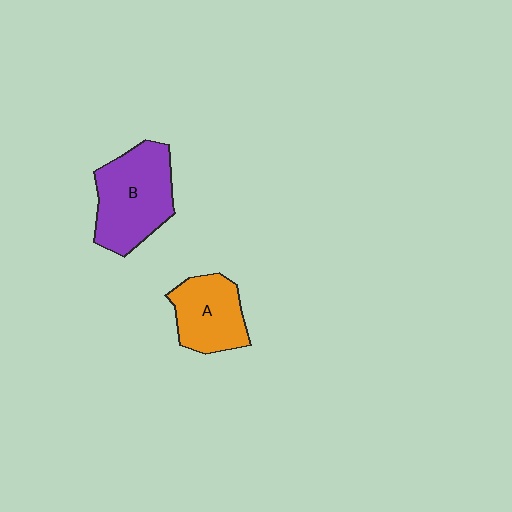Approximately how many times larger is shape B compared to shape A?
Approximately 1.4 times.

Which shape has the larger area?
Shape B (purple).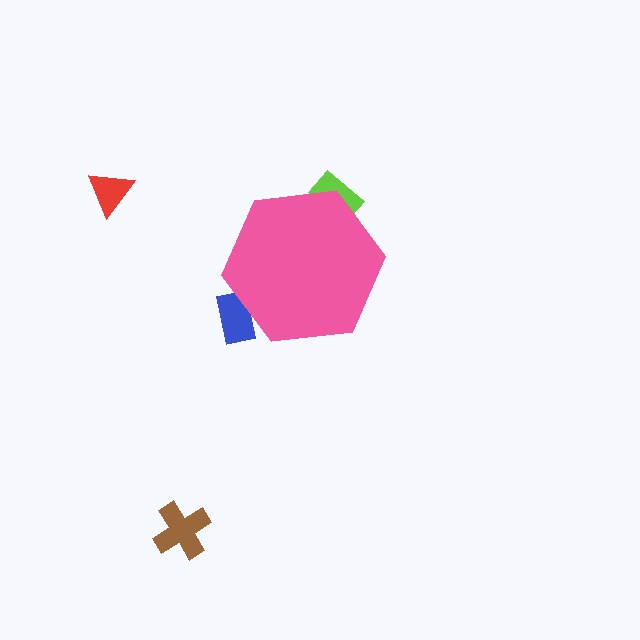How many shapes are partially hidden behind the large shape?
2 shapes are partially hidden.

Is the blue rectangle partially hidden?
Yes, the blue rectangle is partially hidden behind the pink hexagon.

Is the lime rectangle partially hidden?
Yes, the lime rectangle is partially hidden behind the pink hexagon.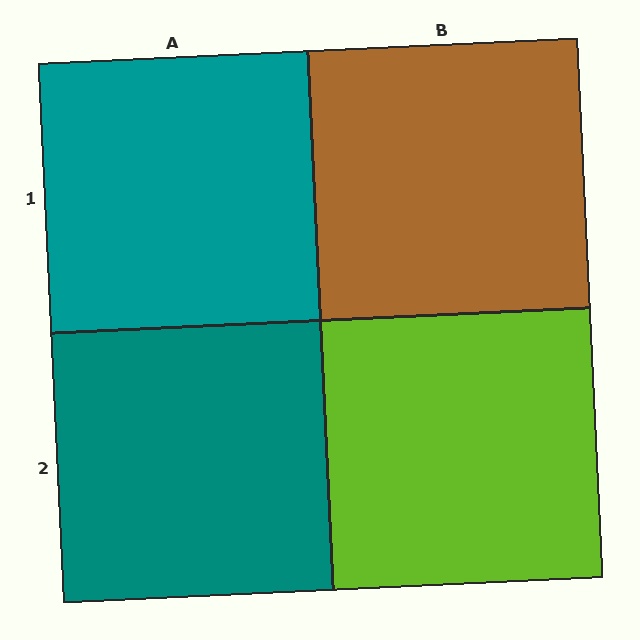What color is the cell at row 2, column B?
Lime.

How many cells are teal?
2 cells are teal.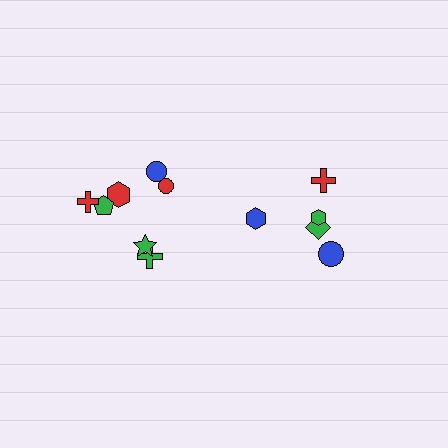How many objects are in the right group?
There are 5 objects.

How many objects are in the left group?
There are 7 objects.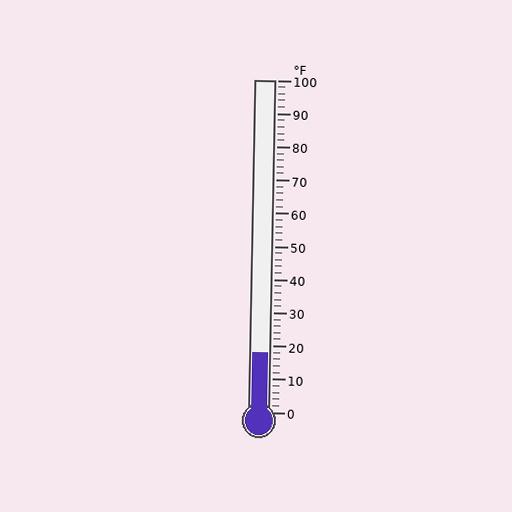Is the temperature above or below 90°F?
The temperature is below 90°F.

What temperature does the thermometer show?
The thermometer shows approximately 18°F.